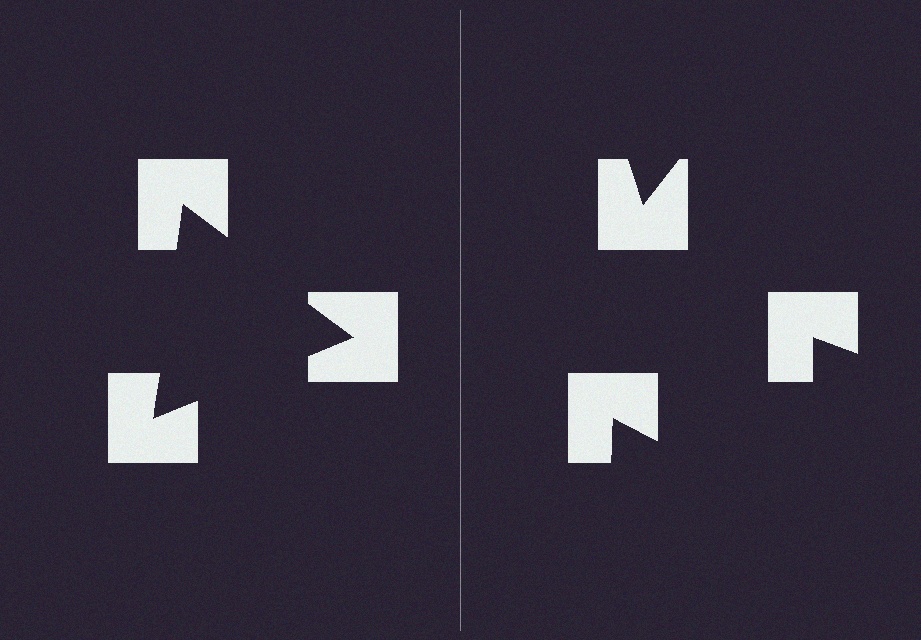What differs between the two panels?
The notched squares are positioned identically on both sides; only the wedge orientations differ. On the left they align to a triangle; on the right they are misaligned.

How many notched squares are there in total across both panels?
6 — 3 on each side.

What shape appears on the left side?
An illusory triangle.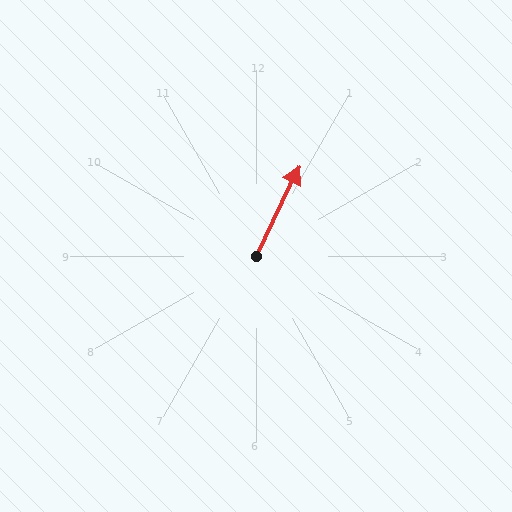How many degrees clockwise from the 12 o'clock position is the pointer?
Approximately 26 degrees.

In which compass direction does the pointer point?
Northeast.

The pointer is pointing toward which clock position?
Roughly 1 o'clock.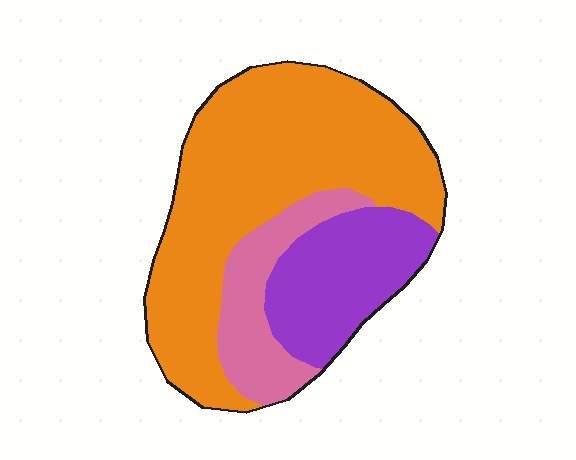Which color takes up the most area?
Orange, at roughly 60%.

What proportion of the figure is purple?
Purple covers about 25% of the figure.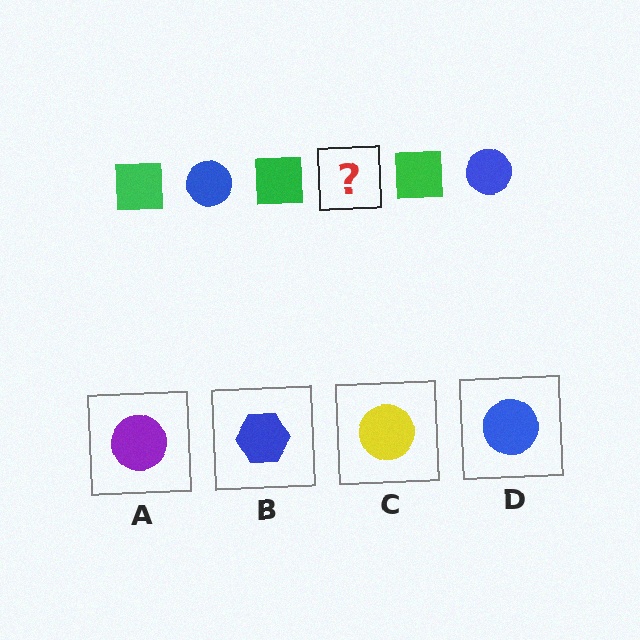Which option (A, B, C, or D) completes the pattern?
D.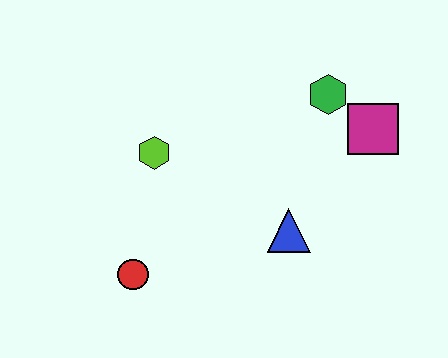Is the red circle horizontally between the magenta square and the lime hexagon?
No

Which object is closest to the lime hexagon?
The red circle is closest to the lime hexagon.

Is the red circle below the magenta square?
Yes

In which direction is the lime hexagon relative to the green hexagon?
The lime hexagon is to the left of the green hexagon.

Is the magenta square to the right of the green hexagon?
Yes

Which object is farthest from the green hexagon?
The red circle is farthest from the green hexagon.